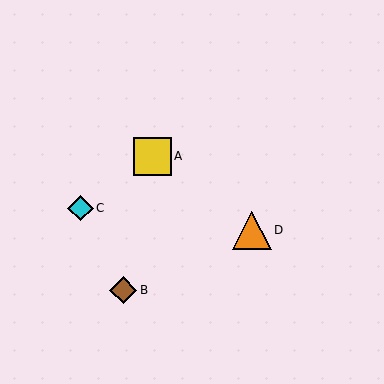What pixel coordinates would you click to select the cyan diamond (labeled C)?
Click at (80, 208) to select the cyan diamond C.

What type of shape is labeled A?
Shape A is a yellow square.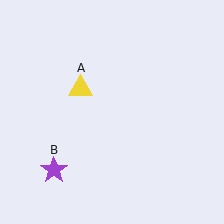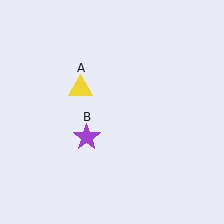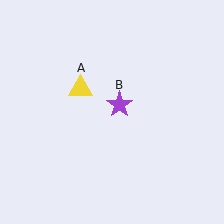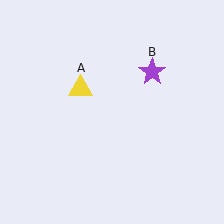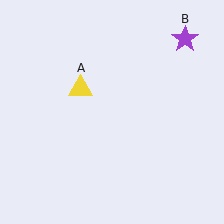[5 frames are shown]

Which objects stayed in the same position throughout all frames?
Yellow triangle (object A) remained stationary.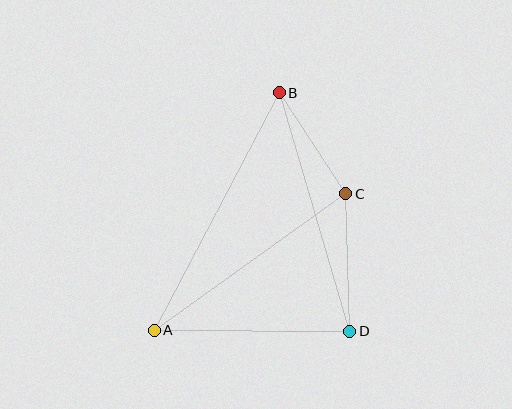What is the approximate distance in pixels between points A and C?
The distance between A and C is approximately 235 pixels.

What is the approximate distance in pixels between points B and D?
The distance between B and D is approximately 248 pixels.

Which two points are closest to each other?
Points B and C are closest to each other.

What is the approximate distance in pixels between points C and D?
The distance between C and D is approximately 137 pixels.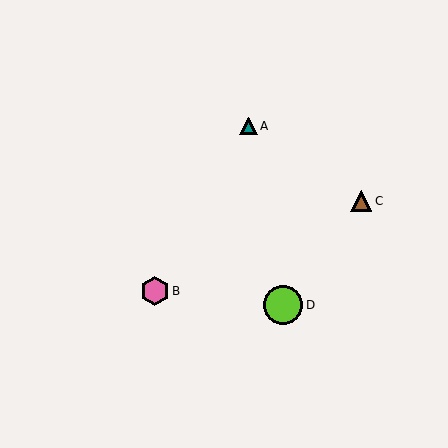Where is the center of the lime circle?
The center of the lime circle is at (283, 305).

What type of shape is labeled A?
Shape A is a teal triangle.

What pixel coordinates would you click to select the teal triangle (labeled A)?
Click at (249, 126) to select the teal triangle A.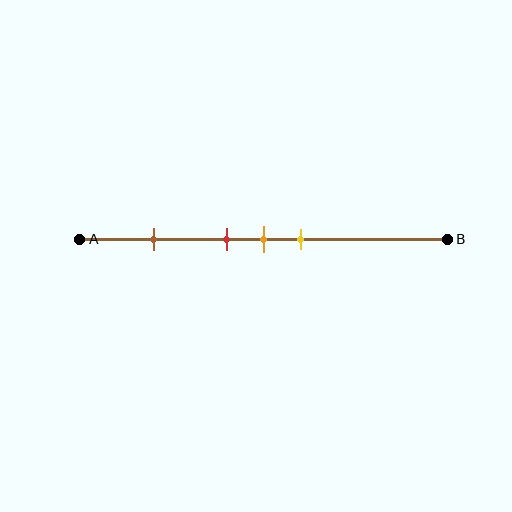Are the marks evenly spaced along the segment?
No, the marks are not evenly spaced.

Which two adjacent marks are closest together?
The red and orange marks are the closest adjacent pair.